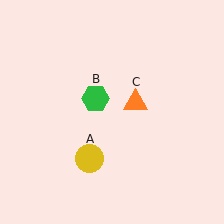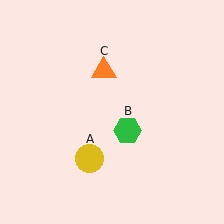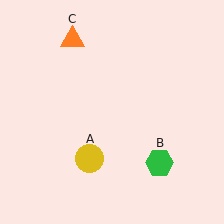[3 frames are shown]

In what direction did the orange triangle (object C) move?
The orange triangle (object C) moved up and to the left.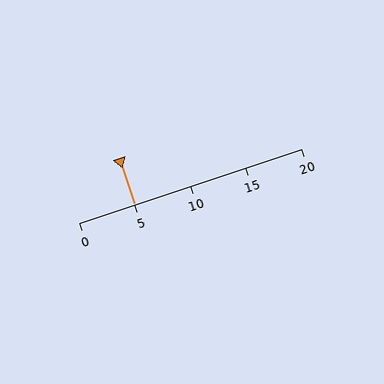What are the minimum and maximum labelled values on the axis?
The axis runs from 0 to 20.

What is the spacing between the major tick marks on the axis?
The major ticks are spaced 5 apart.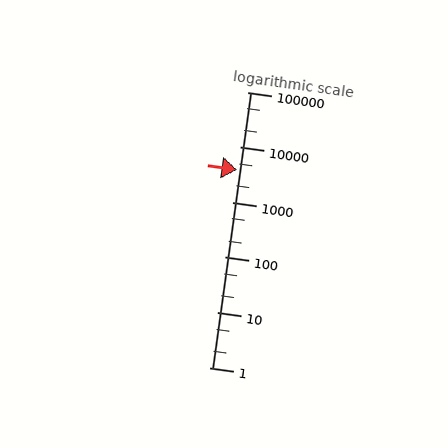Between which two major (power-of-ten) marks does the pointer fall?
The pointer is between 1000 and 10000.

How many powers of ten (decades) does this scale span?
The scale spans 5 decades, from 1 to 100000.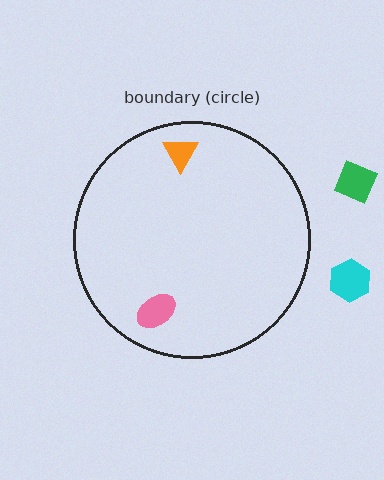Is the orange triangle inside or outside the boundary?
Inside.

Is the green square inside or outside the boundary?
Outside.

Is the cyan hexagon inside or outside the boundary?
Outside.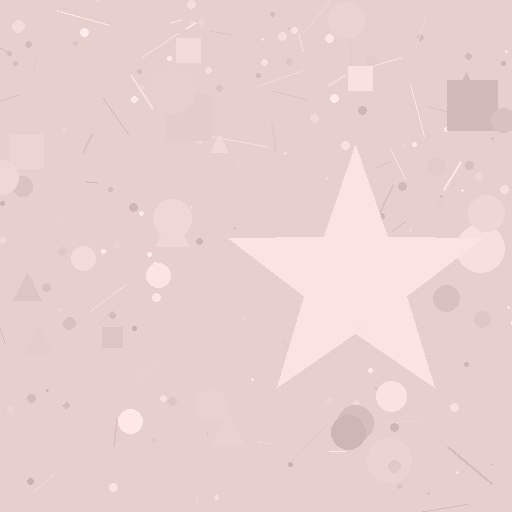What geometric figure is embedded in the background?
A star is embedded in the background.